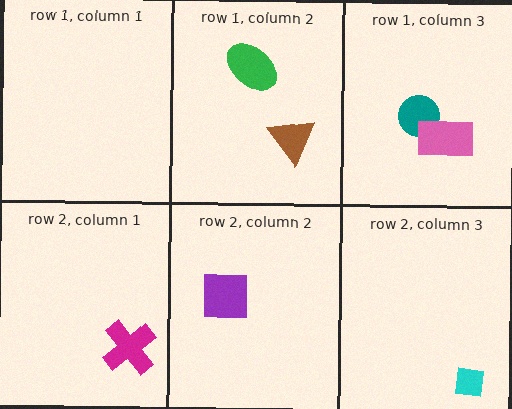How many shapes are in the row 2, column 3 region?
1.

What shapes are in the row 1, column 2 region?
The green ellipse, the brown triangle.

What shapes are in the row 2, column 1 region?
The magenta cross.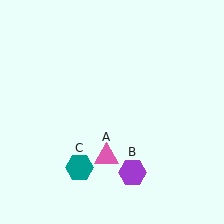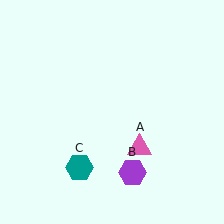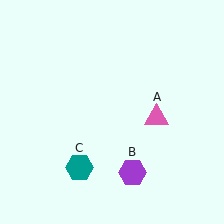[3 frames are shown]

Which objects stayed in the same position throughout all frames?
Purple hexagon (object B) and teal hexagon (object C) remained stationary.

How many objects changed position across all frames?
1 object changed position: pink triangle (object A).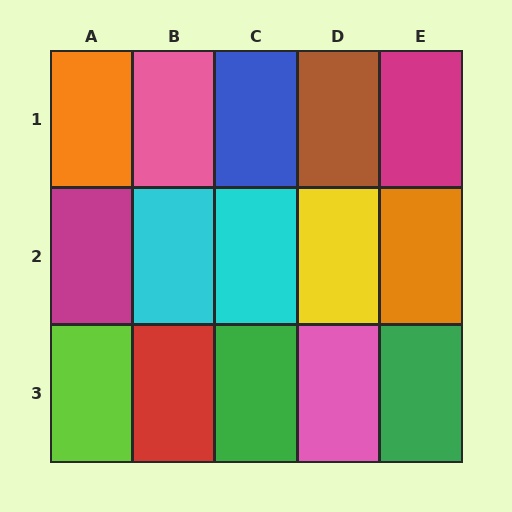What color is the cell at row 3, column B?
Red.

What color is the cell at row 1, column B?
Pink.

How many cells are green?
2 cells are green.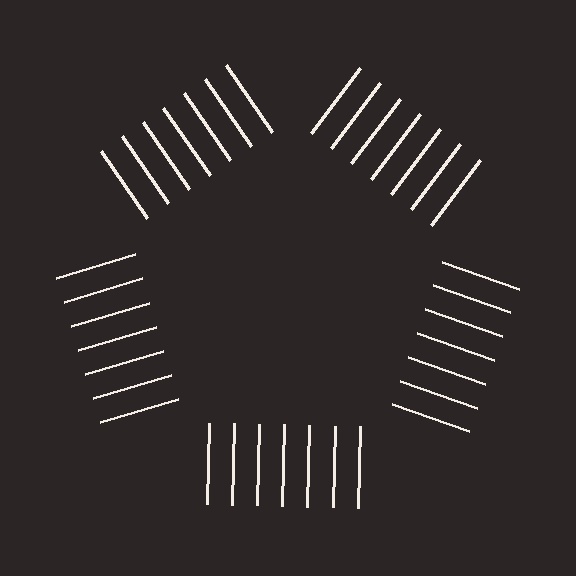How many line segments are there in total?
35 — 7 along each of the 5 edges.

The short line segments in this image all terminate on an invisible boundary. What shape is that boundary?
An illusory pentagon — the line segments terminate on its edges but no continuous stroke is drawn.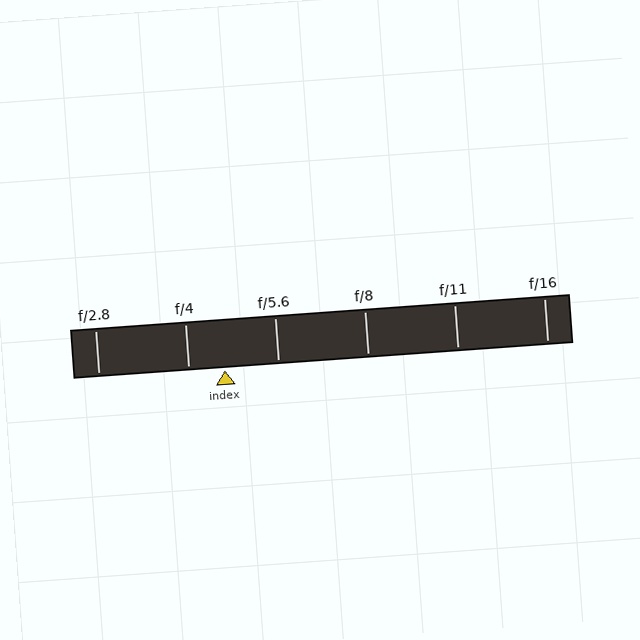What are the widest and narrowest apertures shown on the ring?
The widest aperture shown is f/2.8 and the narrowest is f/16.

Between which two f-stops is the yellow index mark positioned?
The index mark is between f/4 and f/5.6.